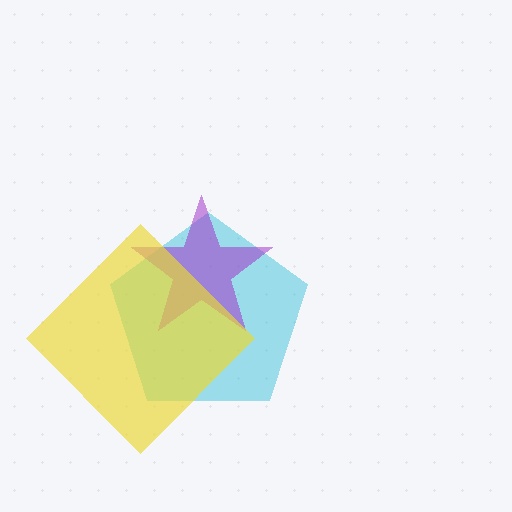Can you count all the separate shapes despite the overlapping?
Yes, there are 3 separate shapes.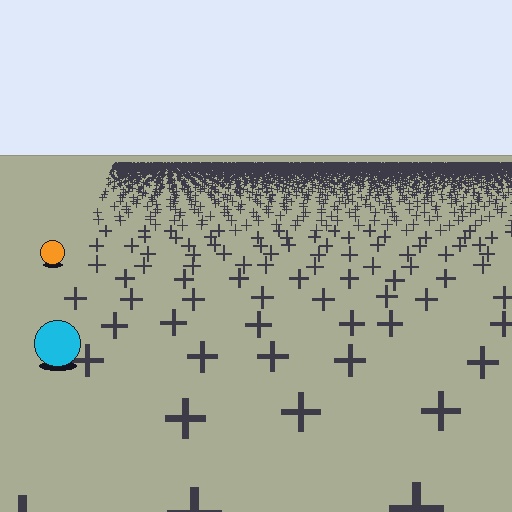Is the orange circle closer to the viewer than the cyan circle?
No. The cyan circle is closer — you can tell from the texture gradient: the ground texture is coarser near it.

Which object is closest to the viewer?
The cyan circle is closest. The texture marks near it are larger and more spread out.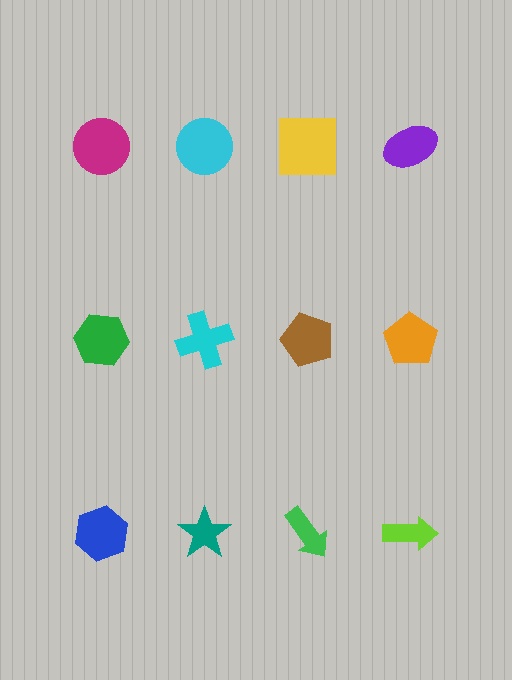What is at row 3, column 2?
A teal star.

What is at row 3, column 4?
A lime arrow.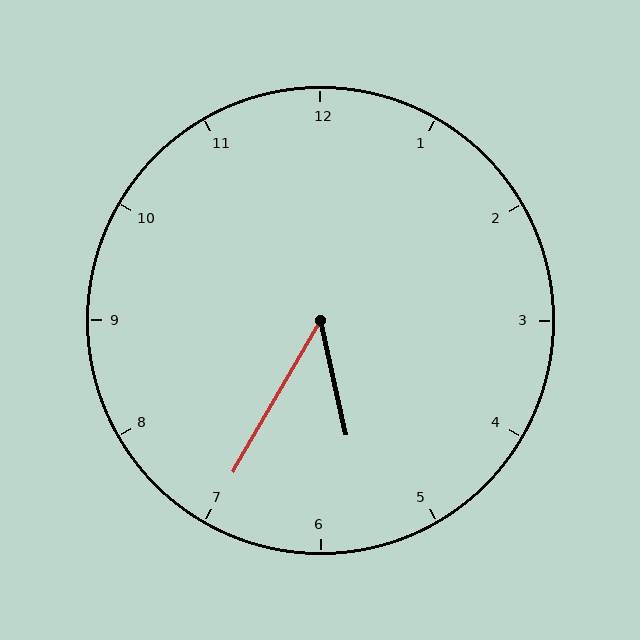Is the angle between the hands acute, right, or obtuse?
It is acute.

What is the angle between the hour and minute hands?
Approximately 42 degrees.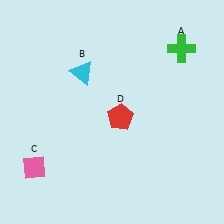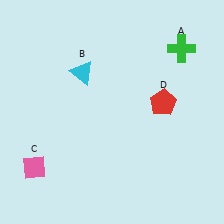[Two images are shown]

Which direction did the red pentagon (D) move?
The red pentagon (D) moved right.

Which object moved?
The red pentagon (D) moved right.